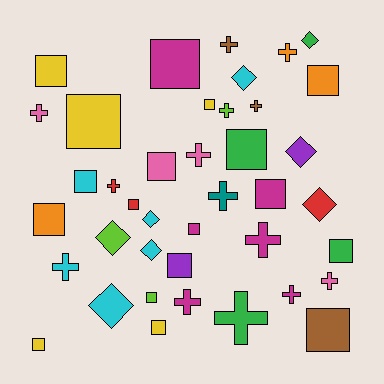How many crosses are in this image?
There are 14 crosses.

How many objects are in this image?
There are 40 objects.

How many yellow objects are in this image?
There are 5 yellow objects.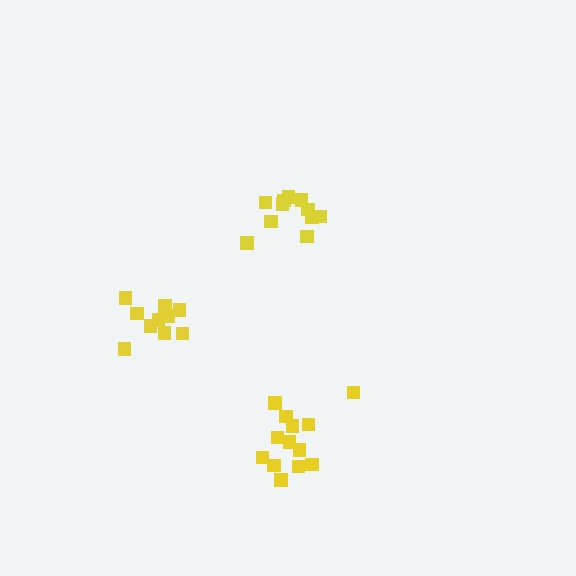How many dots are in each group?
Group 1: 11 dots, Group 2: 13 dots, Group 3: 10 dots (34 total).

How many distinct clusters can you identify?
There are 3 distinct clusters.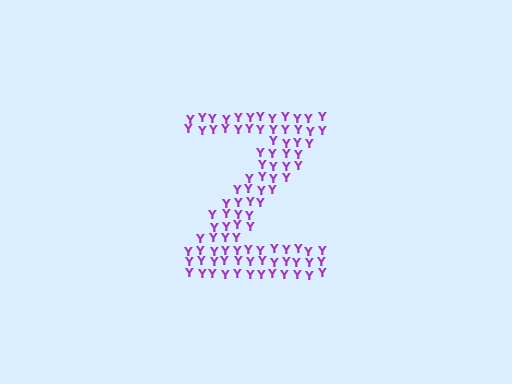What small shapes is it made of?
It is made of small letter Y's.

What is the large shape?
The large shape is the letter Z.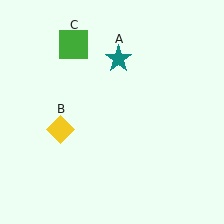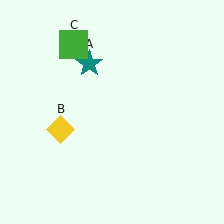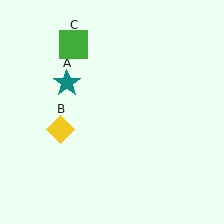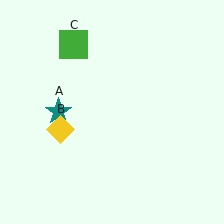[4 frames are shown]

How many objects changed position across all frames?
1 object changed position: teal star (object A).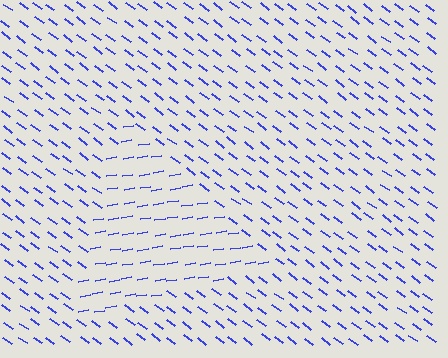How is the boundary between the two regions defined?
The boundary is defined purely by a change in line orientation (approximately 45 degrees difference). All lines are the same color and thickness.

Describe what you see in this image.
The image is filled with small blue line segments. A triangle region in the image has lines oriented differently from the surrounding lines, creating a visible texture boundary.